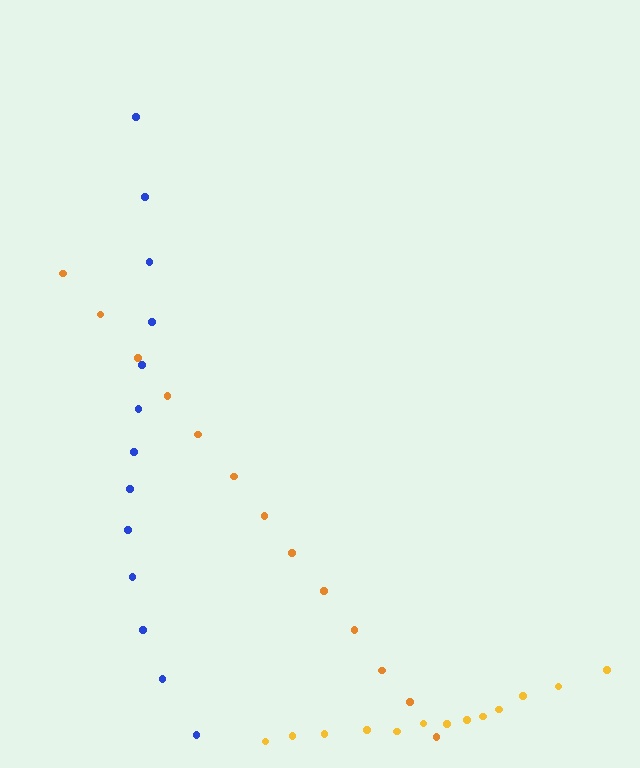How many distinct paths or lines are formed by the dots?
There are 3 distinct paths.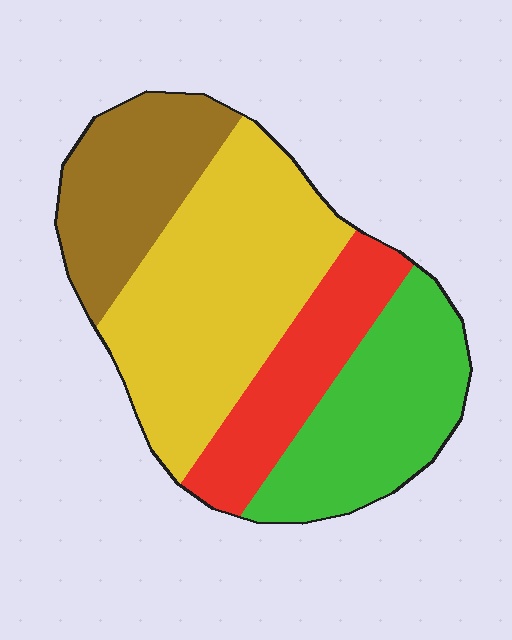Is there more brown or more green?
Green.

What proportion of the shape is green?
Green covers roughly 25% of the shape.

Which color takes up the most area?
Yellow, at roughly 40%.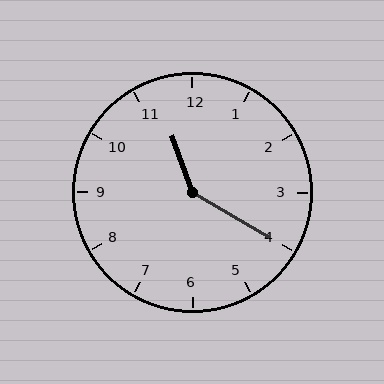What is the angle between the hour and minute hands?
Approximately 140 degrees.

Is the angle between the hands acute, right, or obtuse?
It is obtuse.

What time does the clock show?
11:20.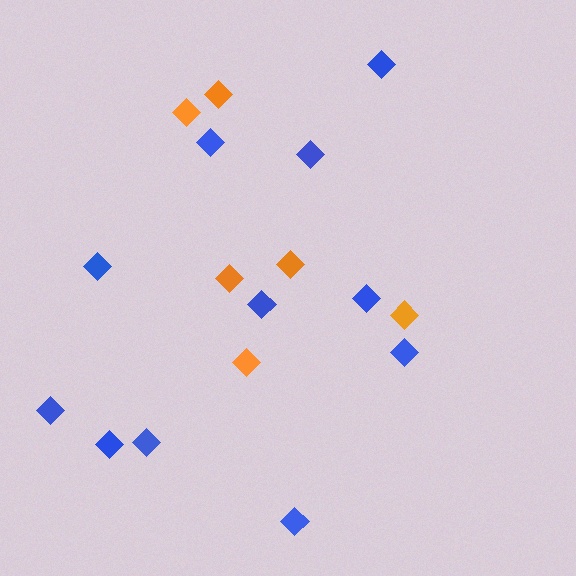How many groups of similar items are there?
There are 2 groups: one group of orange diamonds (6) and one group of blue diamonds (11).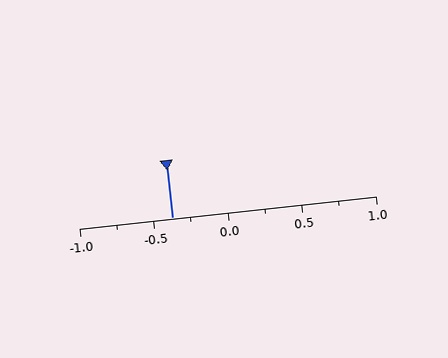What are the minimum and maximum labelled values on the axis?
The axis runs from -1.0 to 1.0.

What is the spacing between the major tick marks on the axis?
The major ticks are spaced 0.5 apart.